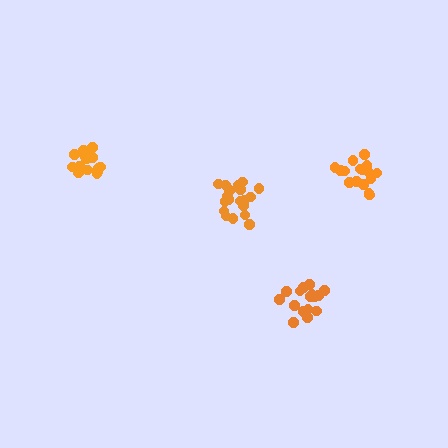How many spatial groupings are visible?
There are 4 spatial groupings.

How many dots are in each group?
Group 1: 21 dots, Group 2: 16 dots, Group 3: 15 dots, Group 4: 18 dots (70 total).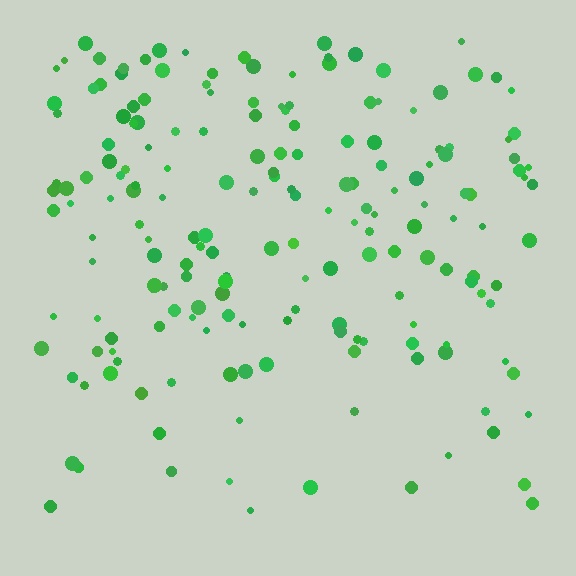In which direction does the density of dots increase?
From bottom to top, with the top side densest.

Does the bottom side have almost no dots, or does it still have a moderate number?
Still a moderate number, just noticeably fewer than the top.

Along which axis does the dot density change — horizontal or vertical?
Vertical.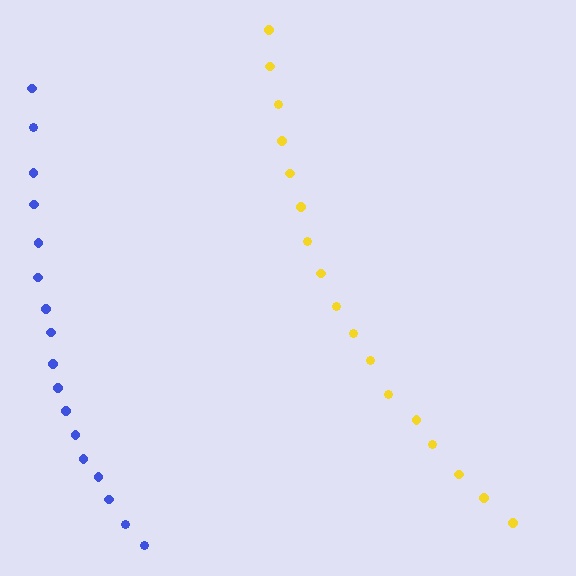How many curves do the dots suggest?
There are 2 distinct paths.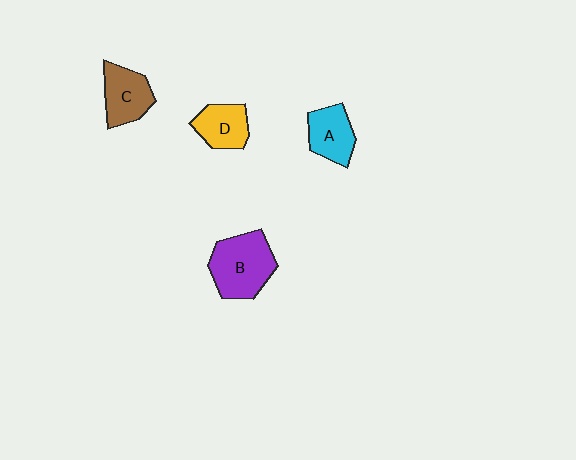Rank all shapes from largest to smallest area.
From largest to smallest: B (purple), C (brown), A (cyan), D (yellow).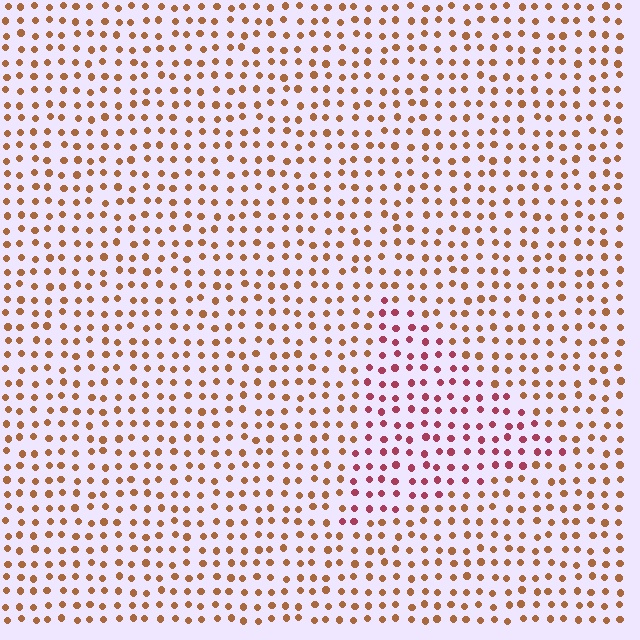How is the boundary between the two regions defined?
The boundary is defined purely by a slight shift in hue (about 41 degrees). Spacing, size, and orientation are identical on both sides.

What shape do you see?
I see a triangle.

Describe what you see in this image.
The image is filled with small brown elements in a uniform arrangement. A triangle-shaped region is visible where the elements are tinted to a slightly different hue, forming a subtle color boundary.